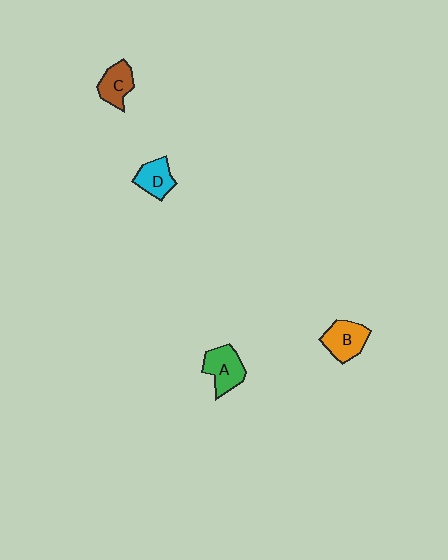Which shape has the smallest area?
Shape D (cyan).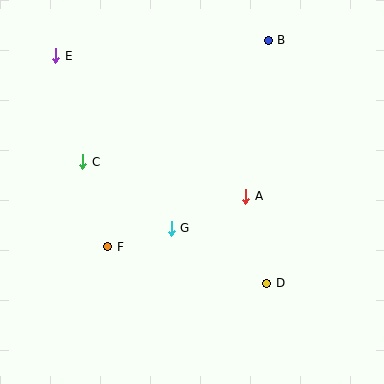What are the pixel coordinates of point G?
Point G is at (171, 228).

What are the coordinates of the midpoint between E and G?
The midpoint between E and G is at (113, 142).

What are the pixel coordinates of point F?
Point F is at (108, 247).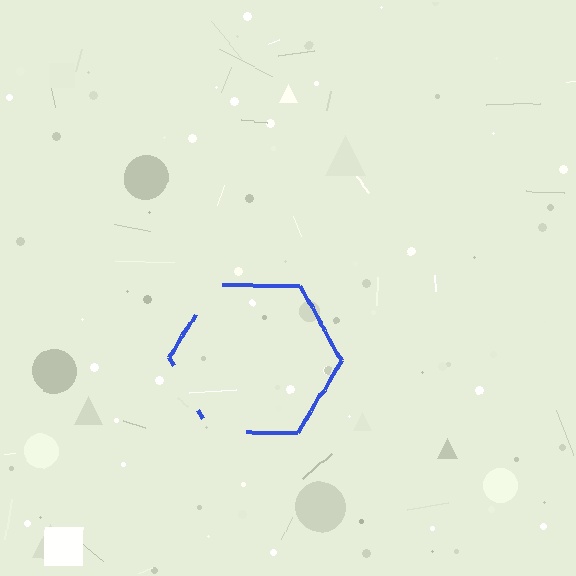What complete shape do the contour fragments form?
The contour fragments form a hexagon.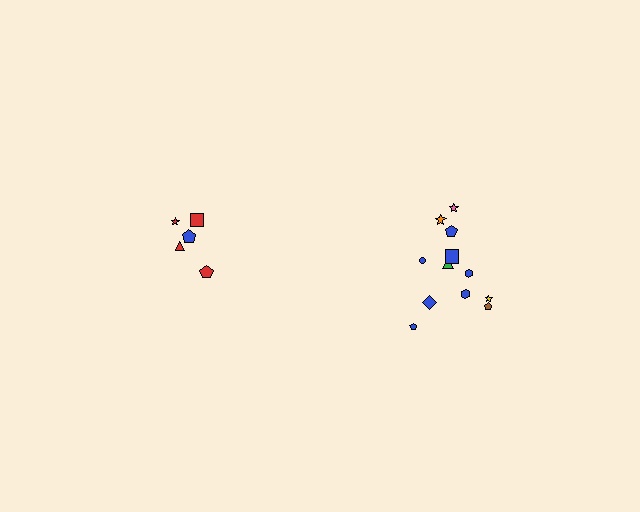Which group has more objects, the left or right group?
The right group.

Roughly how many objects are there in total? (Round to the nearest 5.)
Roughly 15 objects in total.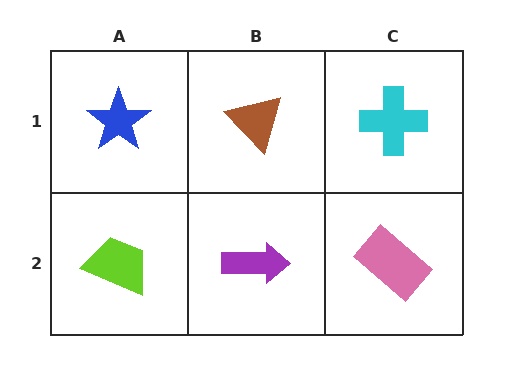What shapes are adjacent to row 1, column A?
A lime trapezoid (row 2, column A), a brown triangle (row 1, column B).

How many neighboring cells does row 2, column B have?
3.